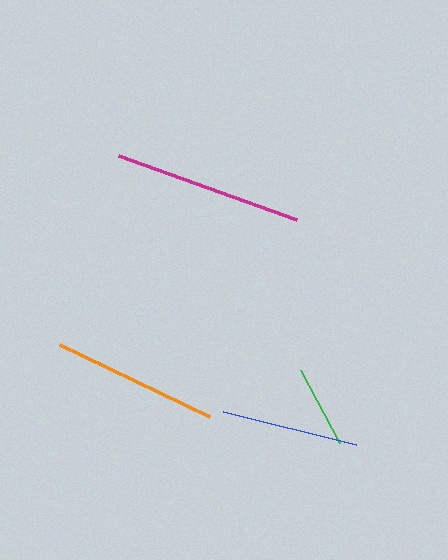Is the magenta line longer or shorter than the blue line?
The magenta line is longer than the blue line.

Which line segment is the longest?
The magenta line is the longest at approximately 189 pixels.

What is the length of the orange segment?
The orange segment is approximately 167 pixels long.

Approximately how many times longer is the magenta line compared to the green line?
The magenta line is approximately 2.3 times the length of the green line.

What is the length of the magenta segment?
The magenta segment is approximately 189 pixels long.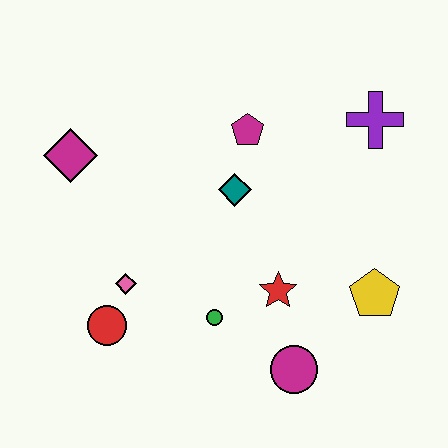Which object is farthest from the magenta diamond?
The yellow pentagon is farthest from the magenta diamond.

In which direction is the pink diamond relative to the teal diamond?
The pink diamond is to the left of the teal diamond.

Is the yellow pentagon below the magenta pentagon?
Yes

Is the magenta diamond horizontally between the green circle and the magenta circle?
No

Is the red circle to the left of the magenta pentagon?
Yes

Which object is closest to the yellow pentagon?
The red star is closest to the yellow pentagon.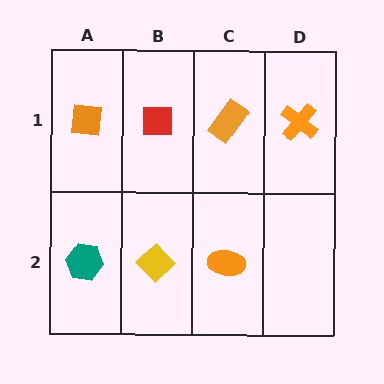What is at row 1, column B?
A red square.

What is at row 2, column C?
An orange ellipse.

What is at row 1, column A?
An orange square.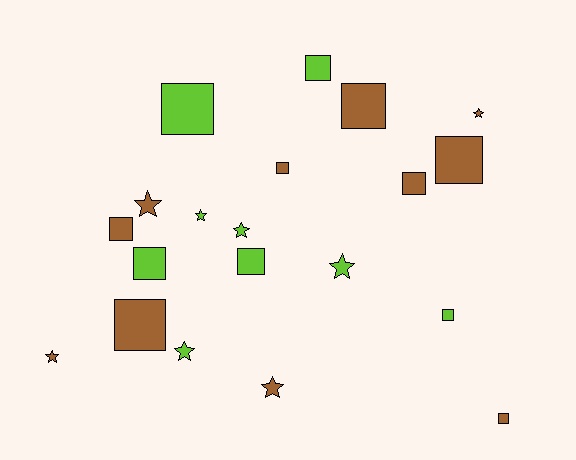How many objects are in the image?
There are 20 objects.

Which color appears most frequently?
Brown, with 11 objects.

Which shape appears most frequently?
Square, with 12 objects.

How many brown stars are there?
There are 4 brown stars.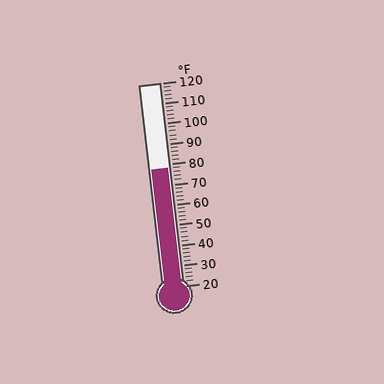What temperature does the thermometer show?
The thermometer shows approximately 78°F.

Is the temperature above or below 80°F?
The temperature is below 80°F.